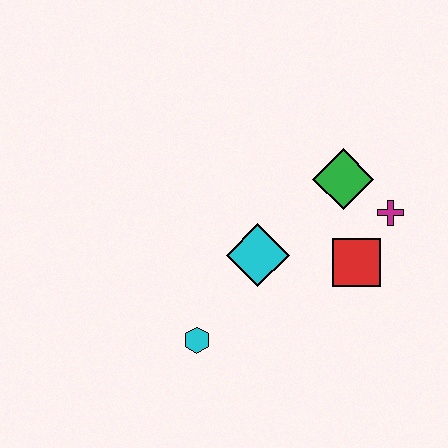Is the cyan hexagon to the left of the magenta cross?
Yes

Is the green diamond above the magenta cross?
Yes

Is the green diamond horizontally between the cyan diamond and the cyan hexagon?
No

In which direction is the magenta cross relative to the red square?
The magenta cross is above the red square.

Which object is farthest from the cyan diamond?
The magenta cross is farthest from the cyan diamond.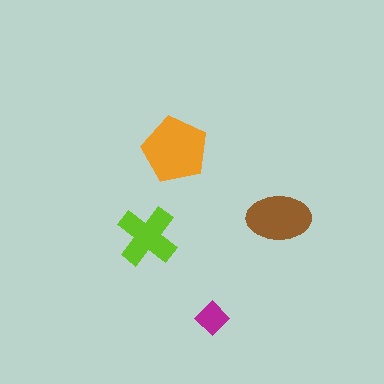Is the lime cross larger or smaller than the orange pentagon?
Smaller.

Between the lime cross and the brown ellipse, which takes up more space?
The brown ellipse.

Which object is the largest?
The orange pentagon.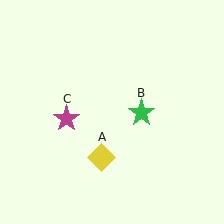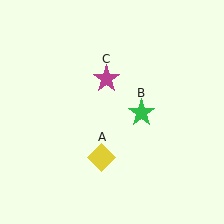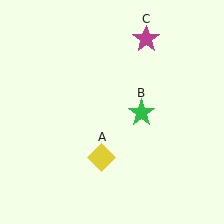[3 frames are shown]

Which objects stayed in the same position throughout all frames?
Yellow diamond (object A) and green star (object B) remained stationary.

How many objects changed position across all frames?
1 object changed position: magenta star (object C).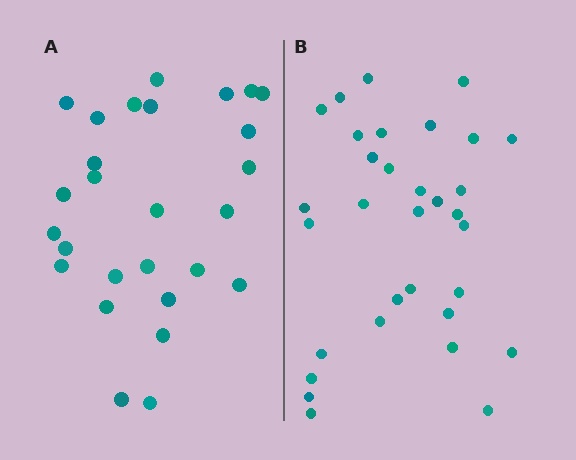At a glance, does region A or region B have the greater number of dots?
Region B (the right region) has more dots.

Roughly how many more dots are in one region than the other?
Region B has about 5 more dots than region A.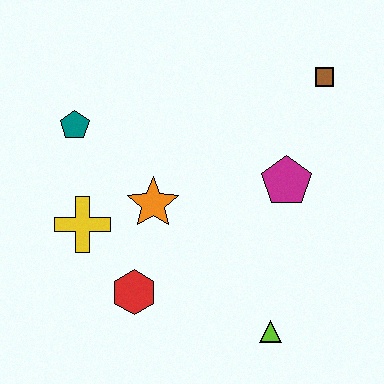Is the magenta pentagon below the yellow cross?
No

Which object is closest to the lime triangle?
The red hexagon is closest to the lime triangle.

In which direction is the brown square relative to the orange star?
The brown square is to the right of the orange star.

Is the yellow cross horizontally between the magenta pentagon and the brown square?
No